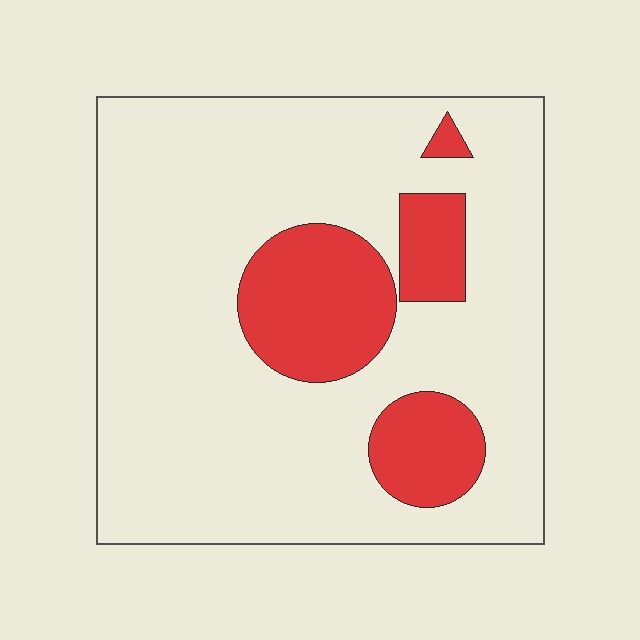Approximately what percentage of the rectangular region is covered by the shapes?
Approximately 20%.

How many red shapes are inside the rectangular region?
4.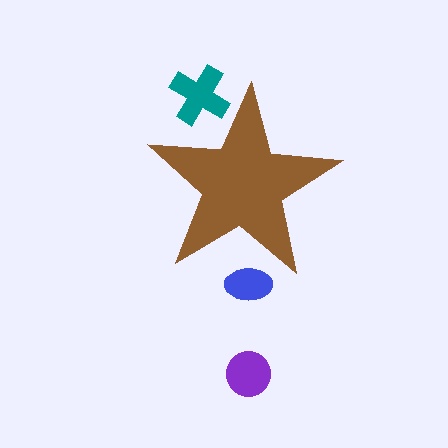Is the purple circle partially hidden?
No, the purple circle is fully visible.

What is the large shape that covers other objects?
A brown star.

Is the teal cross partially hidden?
Yes, the teal cross is partially hidden behind the brown star.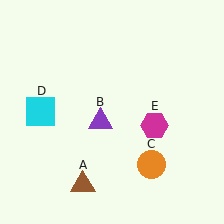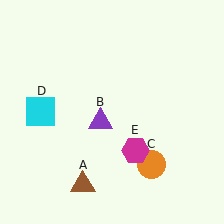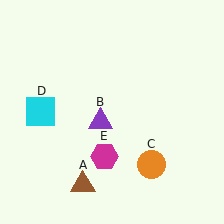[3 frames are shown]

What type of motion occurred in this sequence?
The magenta hexagon (object E) rotated clockwise around the center of the scene.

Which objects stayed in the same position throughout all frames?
Brown triangle (object A) and purple triangle (object B) and orange circle (object C) and cyan square (object D) remained stationary.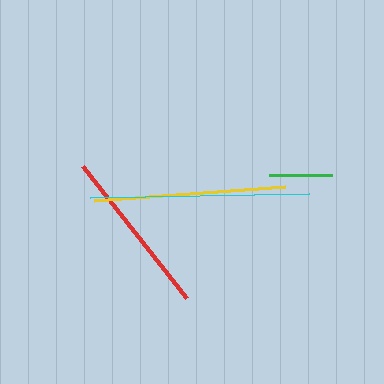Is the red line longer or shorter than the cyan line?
The cyan line is longer than the red line.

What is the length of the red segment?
The red segment is approximately 168 pixels long.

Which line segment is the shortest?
The green line is the shortest at approximately 63 pixels.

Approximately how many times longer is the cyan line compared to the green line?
The cyan line is approximately 3.5 times the length of the green line.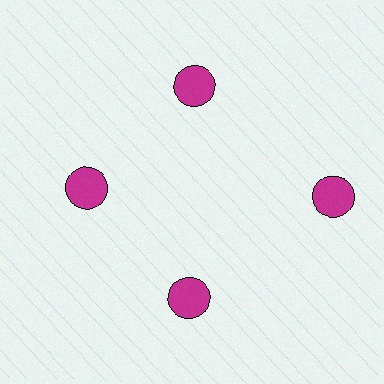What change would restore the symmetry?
The symmetry would be restored by moving it inward, back onto the ring so that all 4 circles sit at equal angles and equal distance from the center.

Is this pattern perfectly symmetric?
No. The 4 magenta circles are arranged in a ring, but one element near the 3 o'clock position is pushed outward from the center, breaking the 4-fold rotational symmetry.